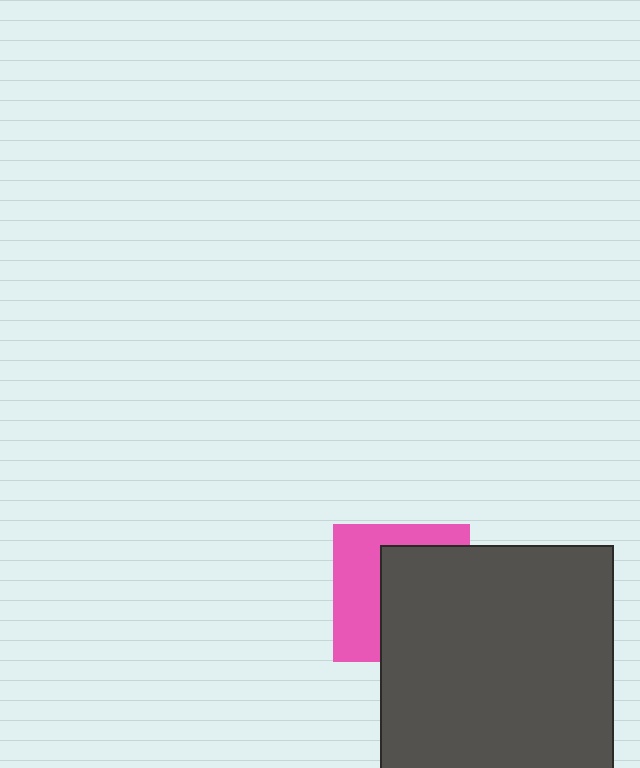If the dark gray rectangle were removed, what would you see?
You would see the complete pink square.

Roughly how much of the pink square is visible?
A small part of it is visible (roughly 44%).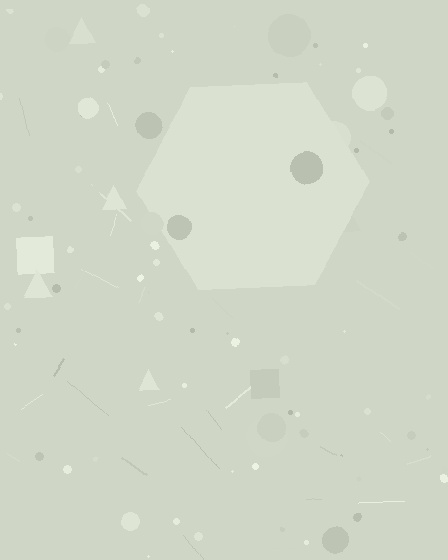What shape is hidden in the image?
A hexagon is hidden in the image.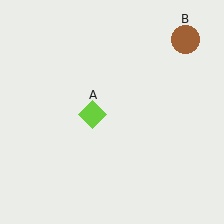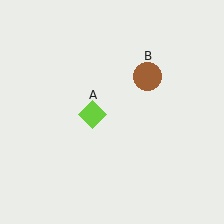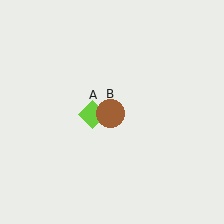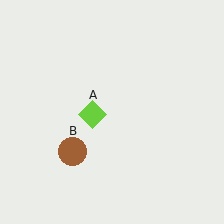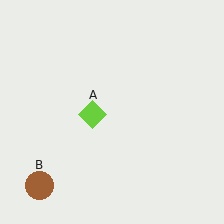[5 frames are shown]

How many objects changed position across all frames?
1 object changed position: brown circle (object B).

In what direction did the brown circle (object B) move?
The brown circle (object B) moved down and to the left.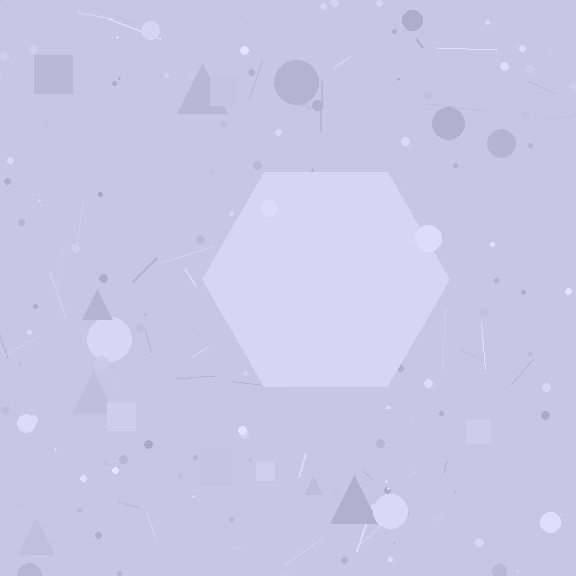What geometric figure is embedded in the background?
A hexagon is embedded in the background.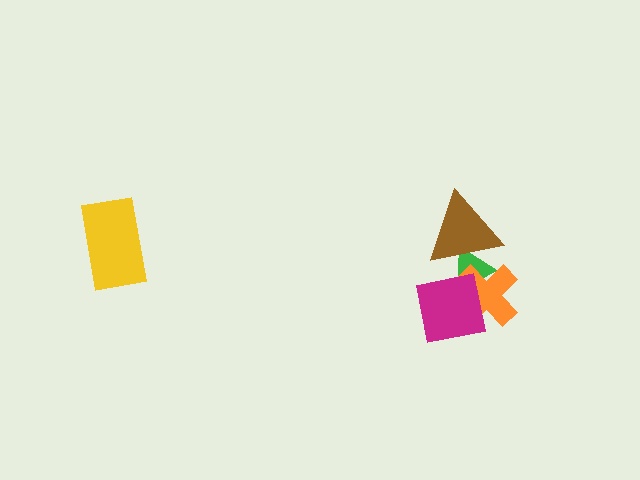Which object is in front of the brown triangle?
The orange cross is in front of the brown triangle.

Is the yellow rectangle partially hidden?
No, no other shape covers it.